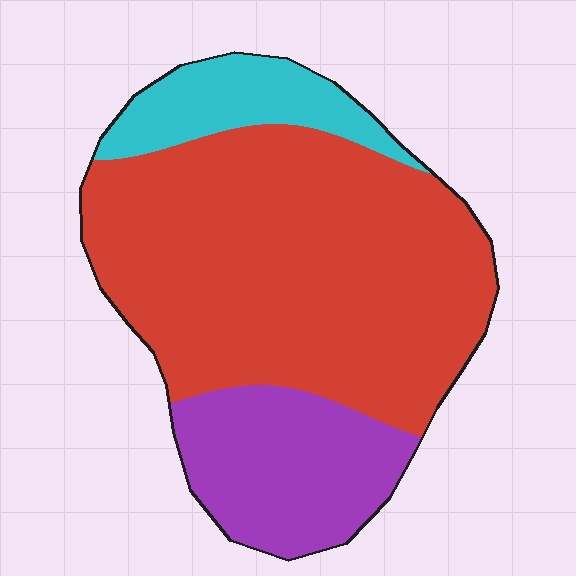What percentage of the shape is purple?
Purple takes up about one fifth (1/5) of the shape.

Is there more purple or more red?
Red.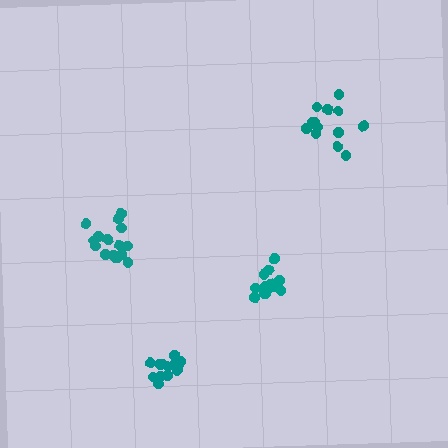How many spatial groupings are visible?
There are 4 spatial groupings.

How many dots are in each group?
Group 1: 12 dots, Group 2: 13 dots, Group 3: 12 dots, Group 4: 16 dots (53 total).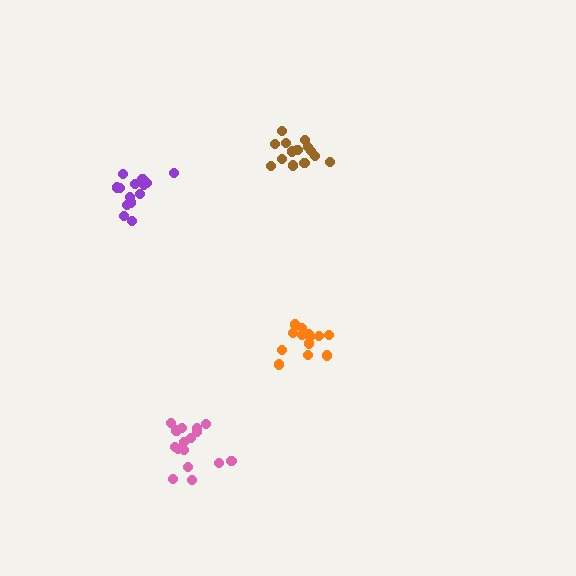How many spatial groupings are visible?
There are 4 spatial groupings.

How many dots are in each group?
Group 1: 14 dots, Group 2: 15 dots, Group 3: 13 dots, Group 4: 16 dots (58 total).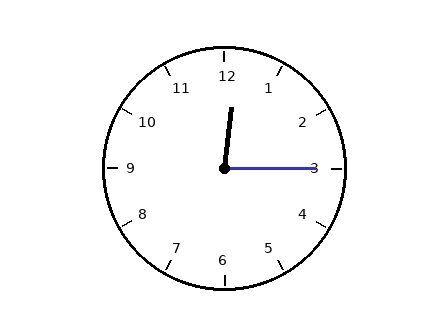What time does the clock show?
12:15.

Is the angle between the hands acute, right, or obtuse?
It is acute.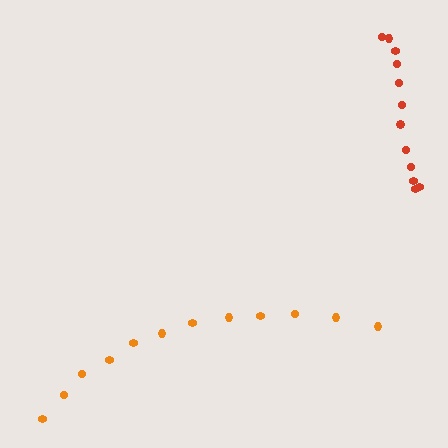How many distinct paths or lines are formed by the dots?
There are 2 distinct paths.